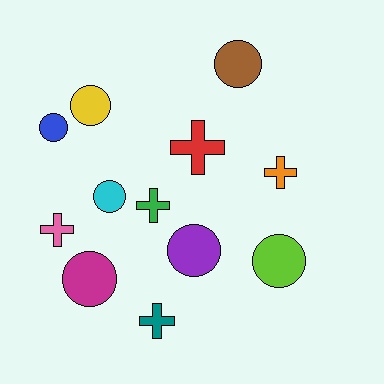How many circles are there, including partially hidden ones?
There are 7 circles.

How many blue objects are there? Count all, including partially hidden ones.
There is 1 blue object.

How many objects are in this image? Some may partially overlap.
There are 12 objects.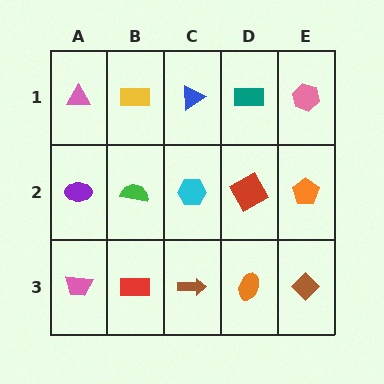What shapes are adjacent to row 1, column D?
A red square (row 2, column D), a blue triangle (row 1, column C), a pink hexagon (row 1, column E).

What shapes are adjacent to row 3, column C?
A cyan hexagon (row 2, column C), a red rectangle (row 3, column B), an orange ellipse (row 3, column D).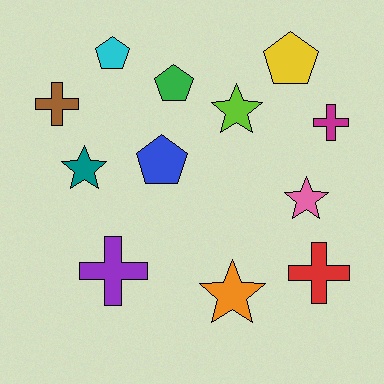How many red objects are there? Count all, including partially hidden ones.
There is 1 red object.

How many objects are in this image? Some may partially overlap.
There are 12 objects.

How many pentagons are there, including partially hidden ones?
There are 4 pentagons.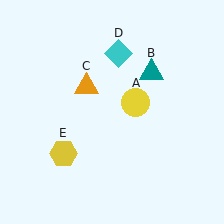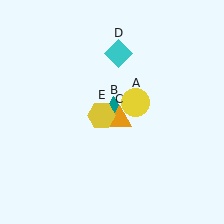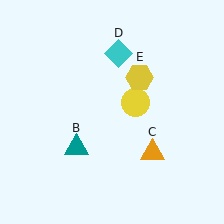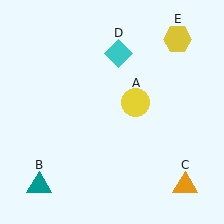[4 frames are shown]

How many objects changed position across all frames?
3 objects changed position: teal triangle (object B), orange triangle (object C), yellow hexagon (object E).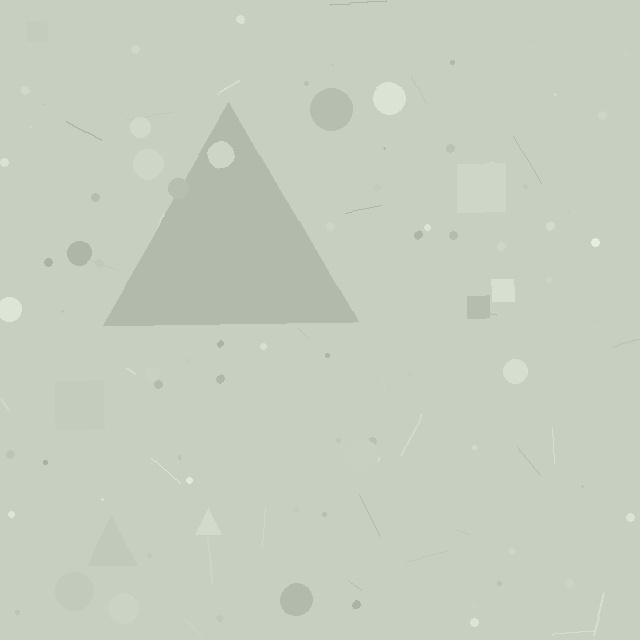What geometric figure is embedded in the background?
A triangle is embedded in the background.